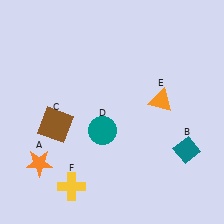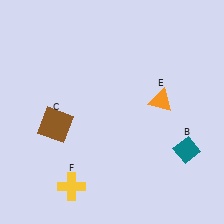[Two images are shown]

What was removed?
The orange star (A), the teal circle (D) were removed in Image 2.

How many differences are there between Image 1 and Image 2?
There are 2 differences between the two images.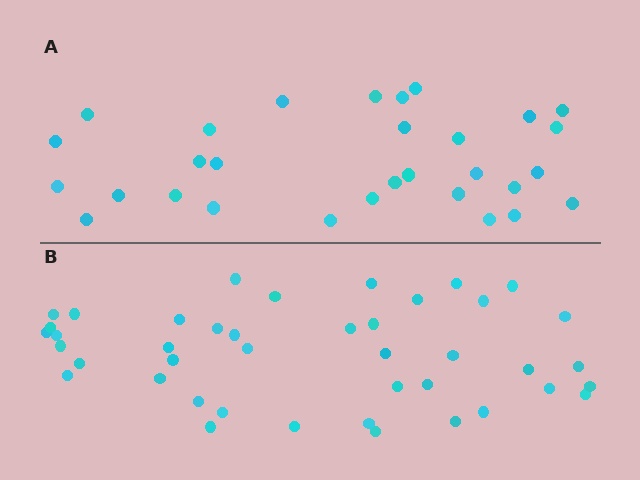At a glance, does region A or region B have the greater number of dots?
Region B (the bottom region) has more dots.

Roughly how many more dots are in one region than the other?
Region B has roughly 12 or so more dots than region A.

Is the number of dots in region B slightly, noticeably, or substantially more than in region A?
Region B has noticeably more, but not dramatically so. The ratio is roughly 1.4 to 1.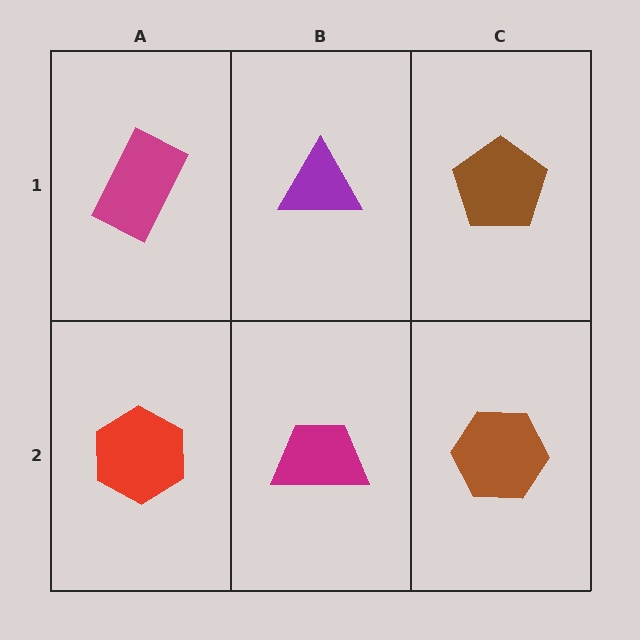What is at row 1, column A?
A magenta rectangle.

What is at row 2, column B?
A magenta trapezoid.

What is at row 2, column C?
A brown hexagon.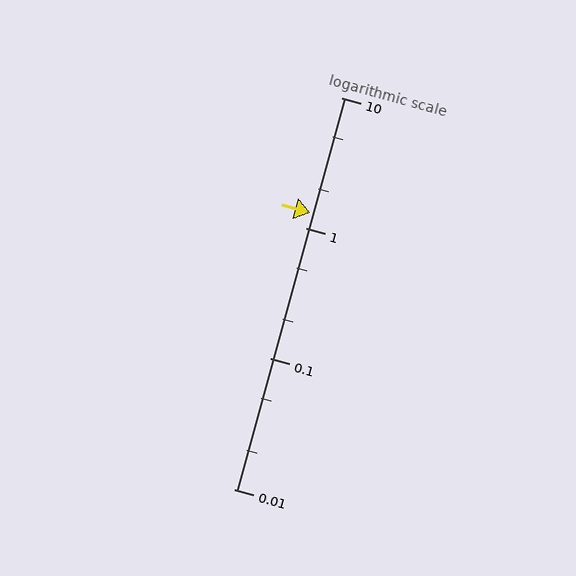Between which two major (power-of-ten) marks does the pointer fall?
The pointer is between 1 and 10.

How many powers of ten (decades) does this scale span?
The scale spans 3 decades, from 0.01 to 10.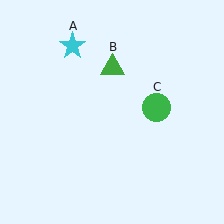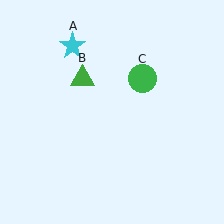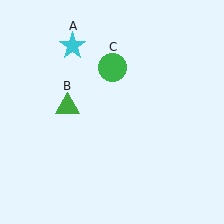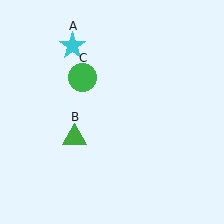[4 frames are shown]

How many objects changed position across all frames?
2 objects changed position: green triangle (object B), green circle (object C).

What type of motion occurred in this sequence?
The green triangle (object B), green circle (object C) rotated counterclockwise around the center of the scene.